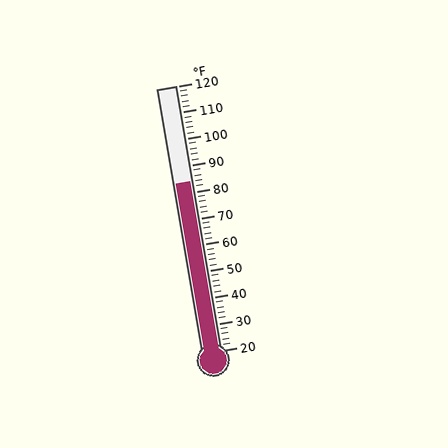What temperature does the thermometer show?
The thermometer shows approximately 84°F.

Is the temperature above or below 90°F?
The temperature is below 90°F.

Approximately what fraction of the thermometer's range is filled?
The thermometer is filled to approximately 65% of its range.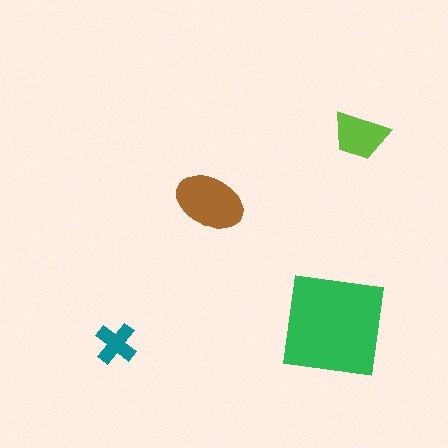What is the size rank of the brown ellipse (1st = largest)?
2nd.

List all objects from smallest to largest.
The teal cross, the lime trapezoid, the brown ellipse, the green square.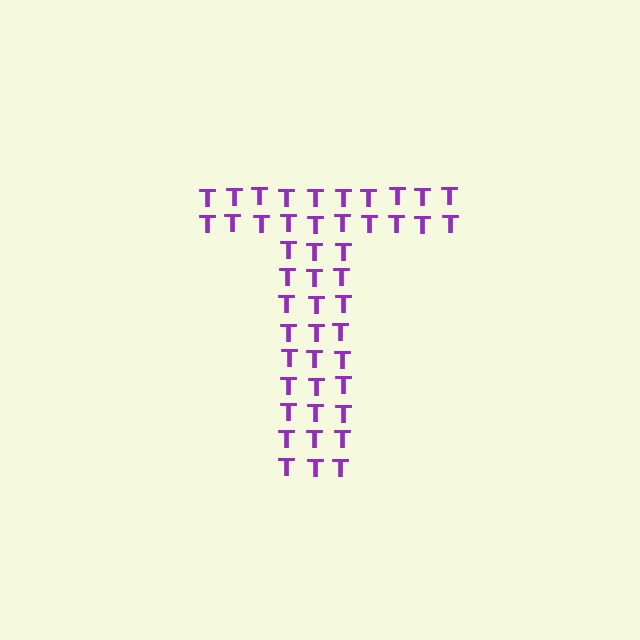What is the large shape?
The large shape is the letter T.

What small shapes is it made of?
It is made of small letter T's.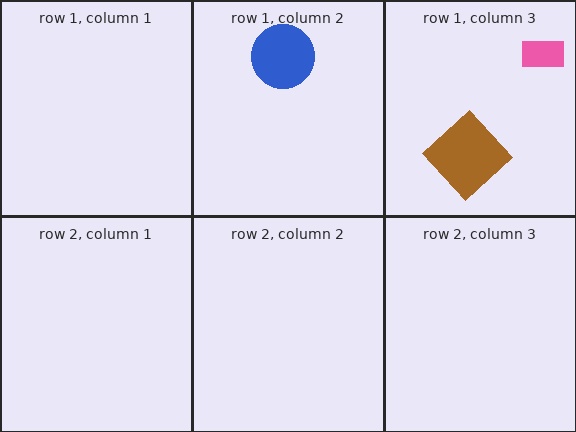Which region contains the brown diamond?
The row 1, column 3 region.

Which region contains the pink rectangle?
The row 1, column 3 region.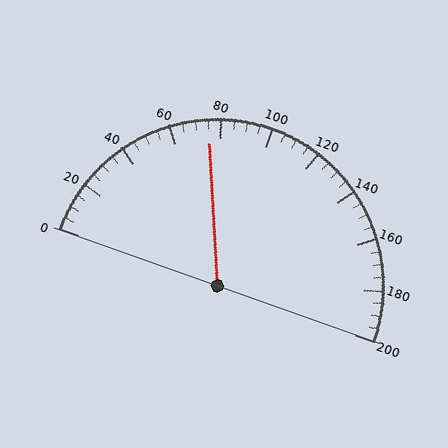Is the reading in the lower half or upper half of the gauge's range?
The reading is in the lower half of the range (0 to 200).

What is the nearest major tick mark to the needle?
The nearest major tick mark is 80.